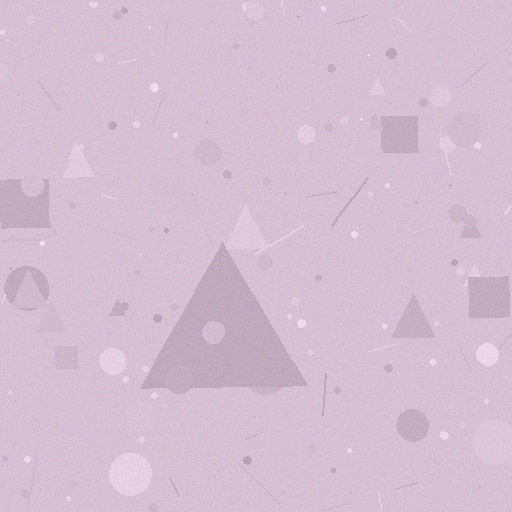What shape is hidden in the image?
A triangle is hidden in the image.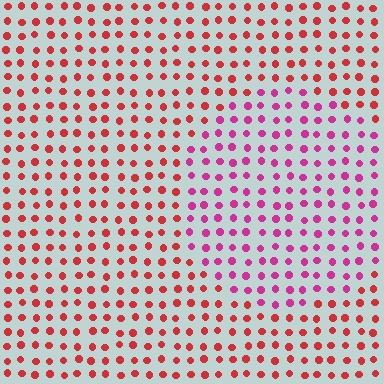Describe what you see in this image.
The image is filled with small red elements in a uniform arrangement. A circle-shaped region is visible where the elements are tinted to a slightly different hue, forming a subtle color boundary.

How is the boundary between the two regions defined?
The boundary is defined purely by a slight shift in hue (about 37 degrees). Spacing, size, and orientation are identical on both sides.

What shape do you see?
I see a circle.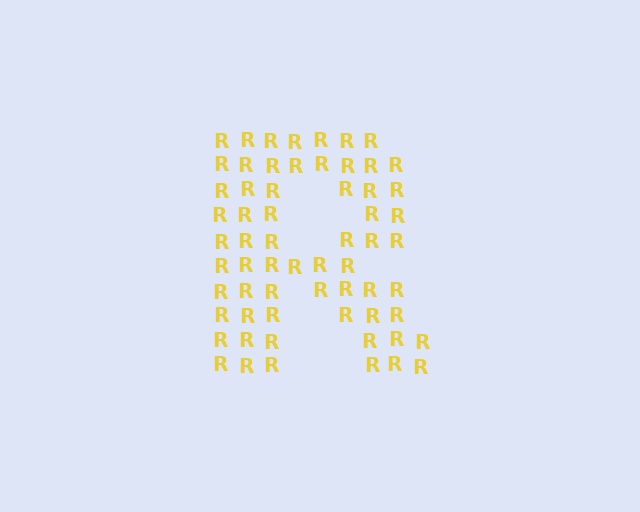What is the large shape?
The large shape is the letter R.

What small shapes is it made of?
It is made of small letter R's.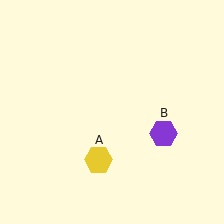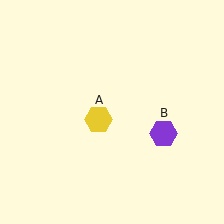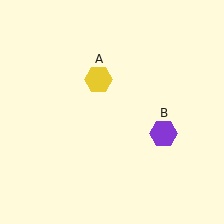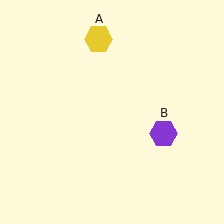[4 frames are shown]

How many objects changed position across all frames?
1 object changed position: yellow hexagon (object A).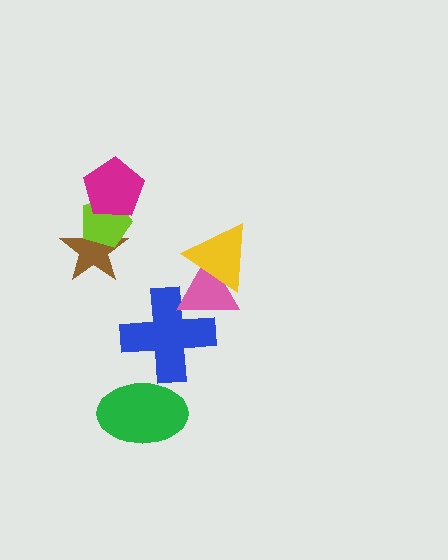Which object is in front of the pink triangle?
The yellow triangle is in front of the pink triangle.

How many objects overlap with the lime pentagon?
2 objects overlap with the lime pentagon.